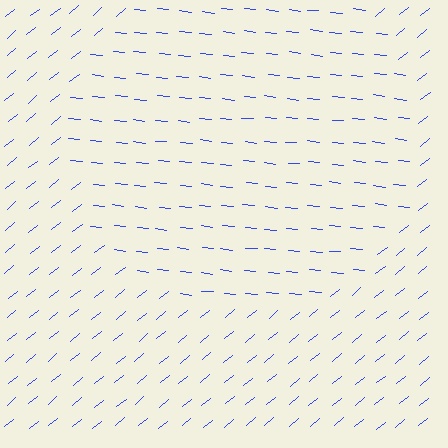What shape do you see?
I see a circle.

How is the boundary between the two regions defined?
The boundary is defined purely by a change in line orientation (approximately 45 degrees difference). All lines are the same color and thickness.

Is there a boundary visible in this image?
Yes, there is a texture boundary formed by a change in line orientation.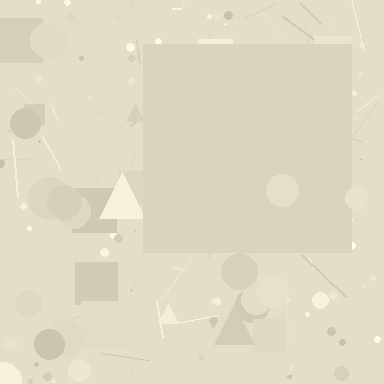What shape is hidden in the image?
A square is hidden in the image.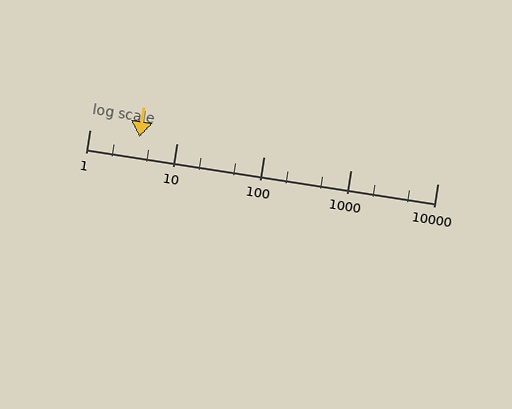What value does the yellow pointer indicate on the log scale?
The pointer indicates approximately 3.7.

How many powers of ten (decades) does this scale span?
The scale spans 4 decades, from 1 to 10000.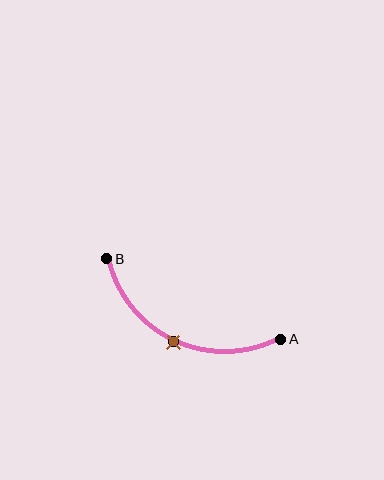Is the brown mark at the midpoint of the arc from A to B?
Yes. The brown mark lies on the arc at equal arc-length from both A and B — it is the arc midpoint.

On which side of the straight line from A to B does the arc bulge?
The arc bulges below the straight line connecting A and B.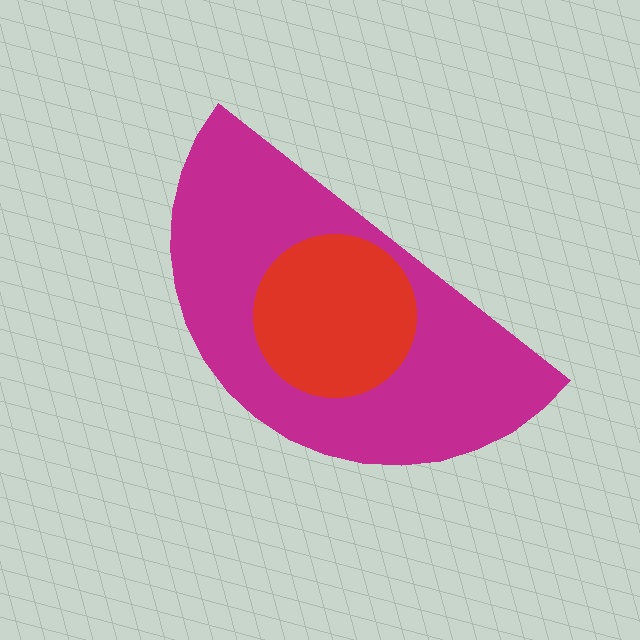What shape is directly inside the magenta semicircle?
The red circle.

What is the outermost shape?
The magenta semicircle.